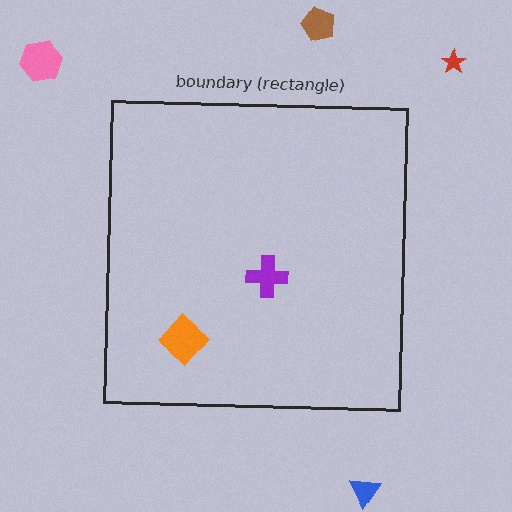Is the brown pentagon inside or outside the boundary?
Outside.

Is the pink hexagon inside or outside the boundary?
Outside.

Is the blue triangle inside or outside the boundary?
Outside.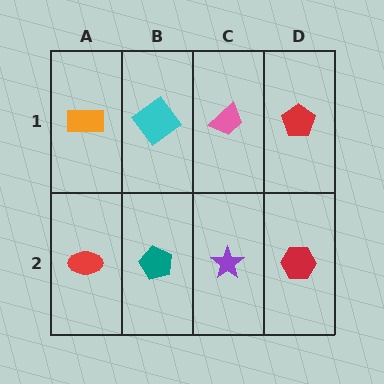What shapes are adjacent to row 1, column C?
A purple star (row 2, column C), a cyan diamond (row 1, column B), a red pentagon (row 1, column D).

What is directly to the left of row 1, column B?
An orange rectangle.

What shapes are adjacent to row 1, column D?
A red hexagon (row 2, column D), a pink trapezoid (row 1, column C).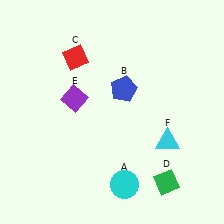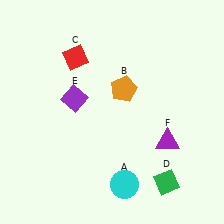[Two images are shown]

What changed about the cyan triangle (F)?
In Image 1, F is cyan. In Image 2, it changed to purple.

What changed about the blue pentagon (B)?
In Image 1, B is blue. In Image 2, it changed to orange.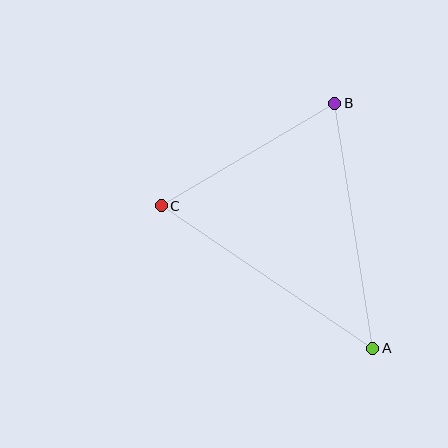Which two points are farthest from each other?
Points A and C are farthest from each other.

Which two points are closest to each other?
Points B and C are closest to each other.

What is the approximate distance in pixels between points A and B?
The distance between A and B is approximately 248 pixels.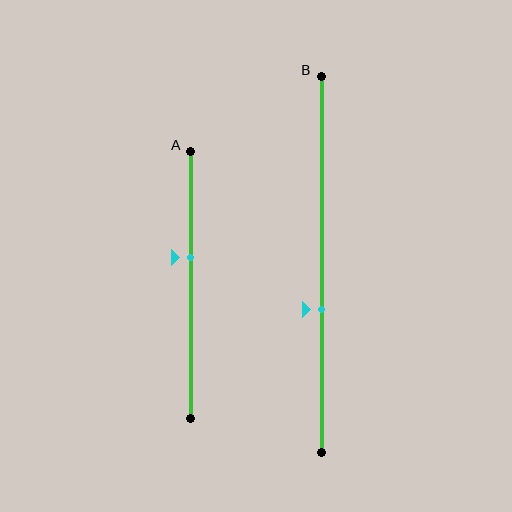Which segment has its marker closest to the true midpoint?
Segment A has its marker closest to the true midpoint.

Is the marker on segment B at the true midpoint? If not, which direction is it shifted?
No, the marker on segment B is shifted downward by about 12% of the segment length.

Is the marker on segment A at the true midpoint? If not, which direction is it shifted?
No, the marker on segment A is shifted upward by about 10% of the segment length.